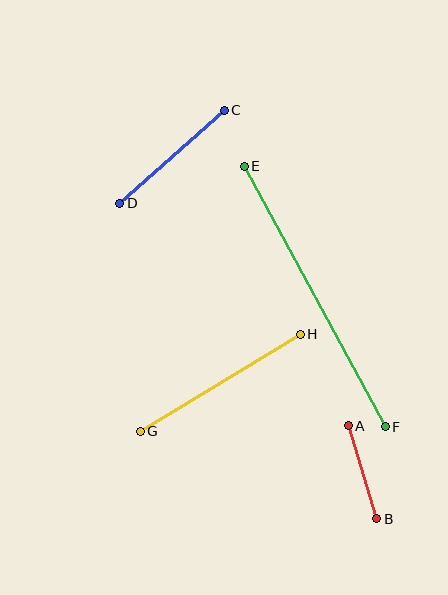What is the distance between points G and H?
The distance is approximately 187 pixels.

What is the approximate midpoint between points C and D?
The midpoint is at approximately (172, 157) pixels.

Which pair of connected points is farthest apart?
Points E and F are farthest apart.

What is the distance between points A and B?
The distance is approximately 97 pixels.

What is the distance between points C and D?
The distance is approximately 140 pixels.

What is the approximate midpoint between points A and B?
The midpoint is at approximately (362, 472) pixels.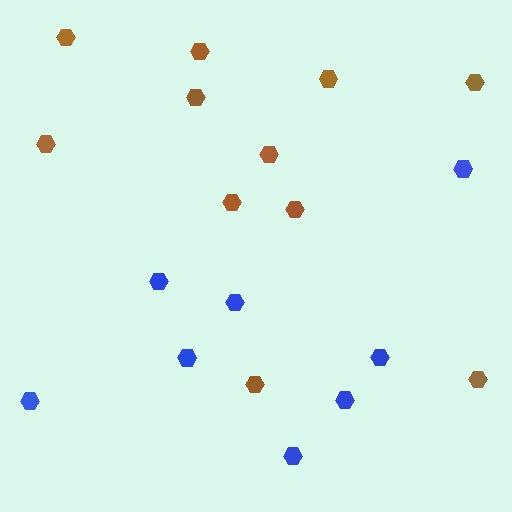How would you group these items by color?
There are 2 groups: one group of brown hexagons (11) and one group of blue hexagons (8).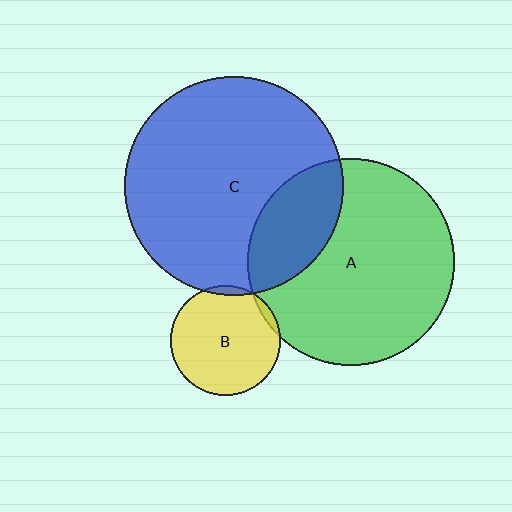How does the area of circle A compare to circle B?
Approximately 3.5 times.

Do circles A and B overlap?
Yes.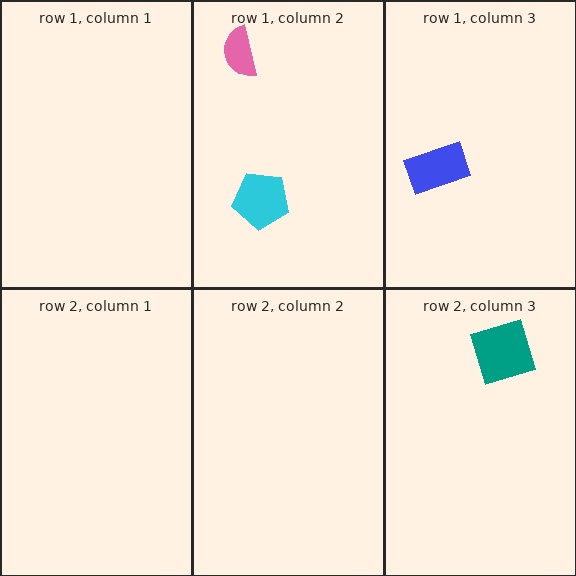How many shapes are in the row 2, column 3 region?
1.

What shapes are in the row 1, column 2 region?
The cyan pentagon, the pink semicircle.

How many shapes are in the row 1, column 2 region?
2.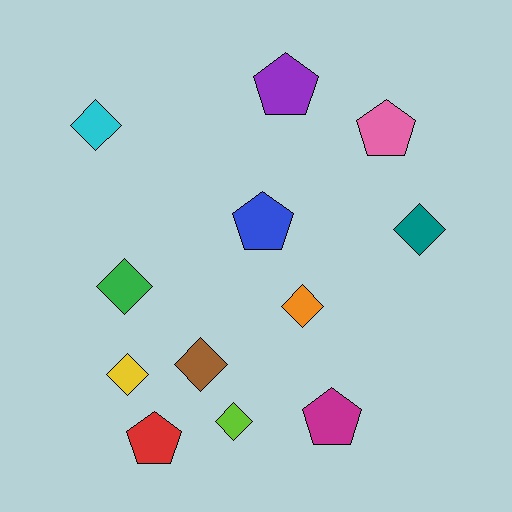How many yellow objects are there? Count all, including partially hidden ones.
There is 1 yellow object.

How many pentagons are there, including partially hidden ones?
There are 5 pentagons.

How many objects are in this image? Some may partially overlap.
There are 12 objects.